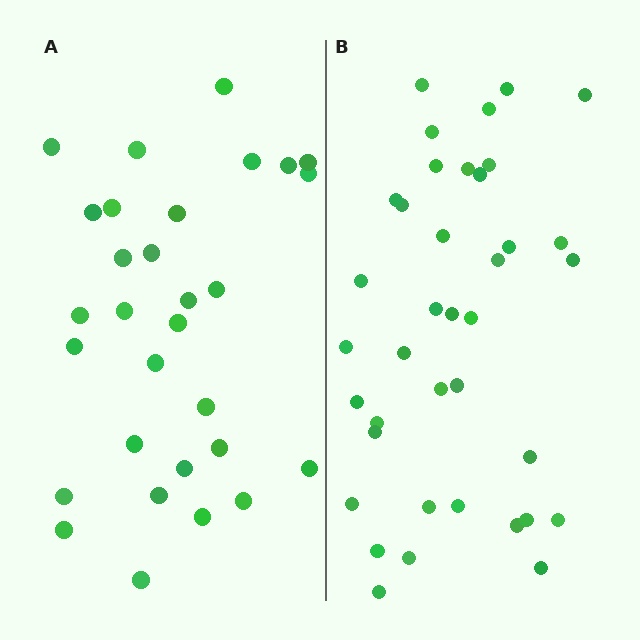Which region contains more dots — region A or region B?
Region B (the right region) has more dots.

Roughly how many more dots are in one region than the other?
Region B has roughly 8 or so more dots than region A.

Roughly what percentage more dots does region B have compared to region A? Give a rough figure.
About 25% more.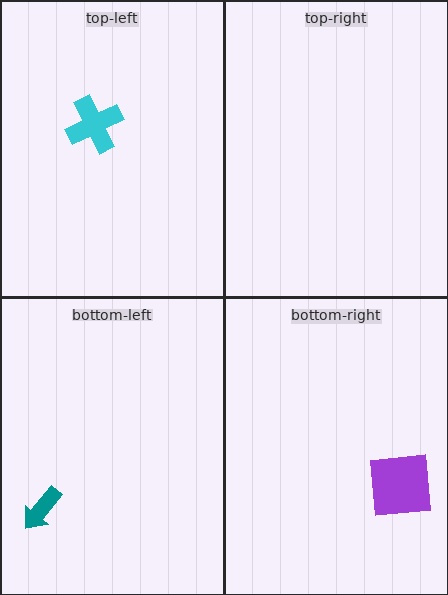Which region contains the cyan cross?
The top-left region.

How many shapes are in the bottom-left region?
1.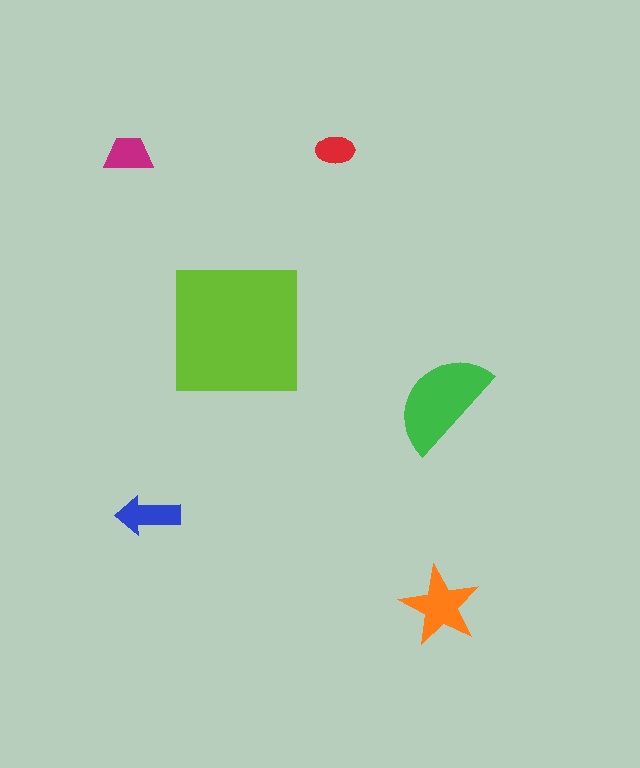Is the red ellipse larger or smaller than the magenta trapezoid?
Smaller.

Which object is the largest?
The lime square.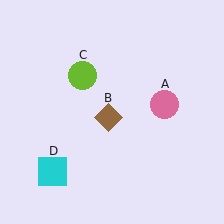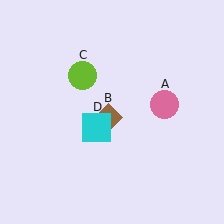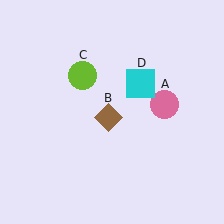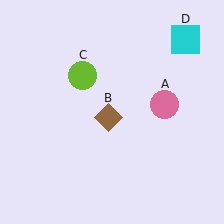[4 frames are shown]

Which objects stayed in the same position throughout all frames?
Pink circle (object A) and brown diamond (object B) and lime circle (object C) remained stationary.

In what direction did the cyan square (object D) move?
The cyan square (object D) moved up and to the right.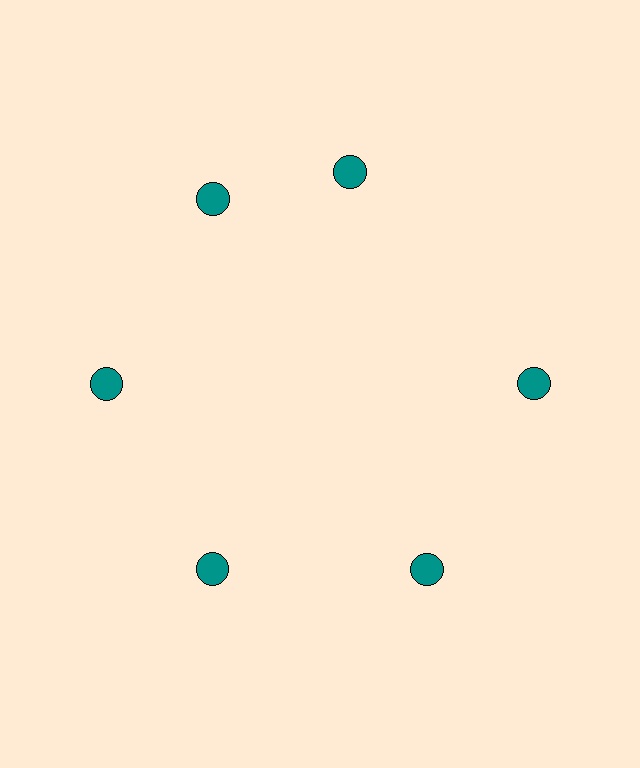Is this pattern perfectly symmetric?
No. The 6 teal circles are arranged in a ring, but one element near the 1 o'clock position is rotated out of alignment along the ring, breaking the 6-fold rotational symmetry.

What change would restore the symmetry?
The symmetry would be restored by rotating it back into even spacing with its neighbors so that all 6 circles sit at equal angles and equal distance from the center.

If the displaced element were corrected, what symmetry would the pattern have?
It would have 6-fold rotational symmetry — the pattern would map onto itself every 60 degrees.